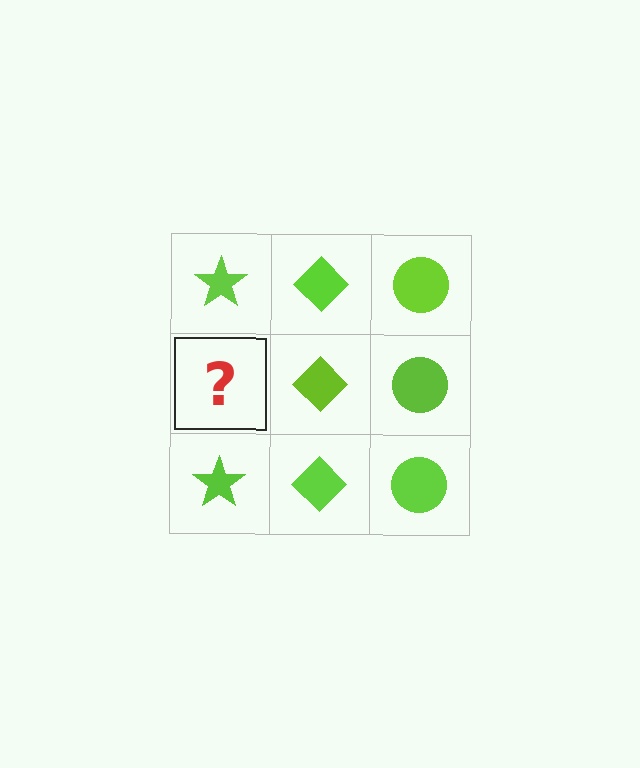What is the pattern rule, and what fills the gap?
The rule is that each column has a consistent shape. The gap should be filled with a lime star.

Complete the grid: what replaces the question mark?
The question mark should be replaced with a lime star.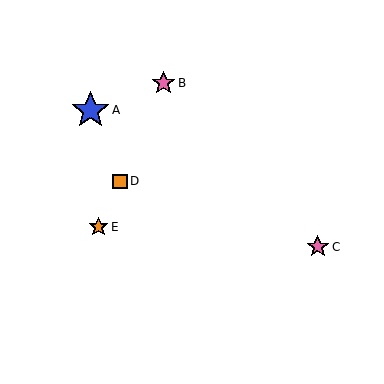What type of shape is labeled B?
Shape B is a pink star.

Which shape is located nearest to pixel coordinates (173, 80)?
The pink star (labeled B) at (163, 83) is nearest to that location.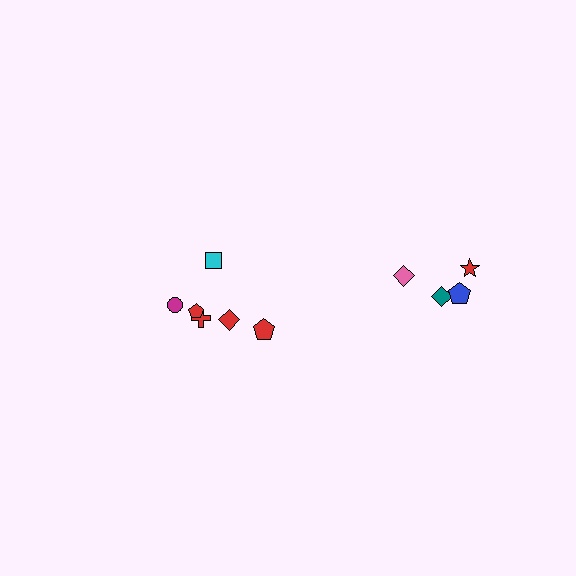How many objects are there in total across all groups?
There are 10 objects.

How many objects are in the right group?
There are 4 objects.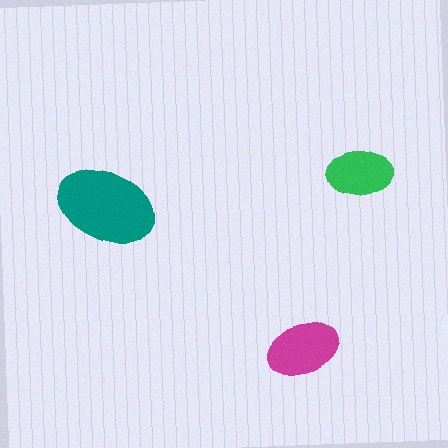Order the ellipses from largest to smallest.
the teal one, the magenta one, the green one.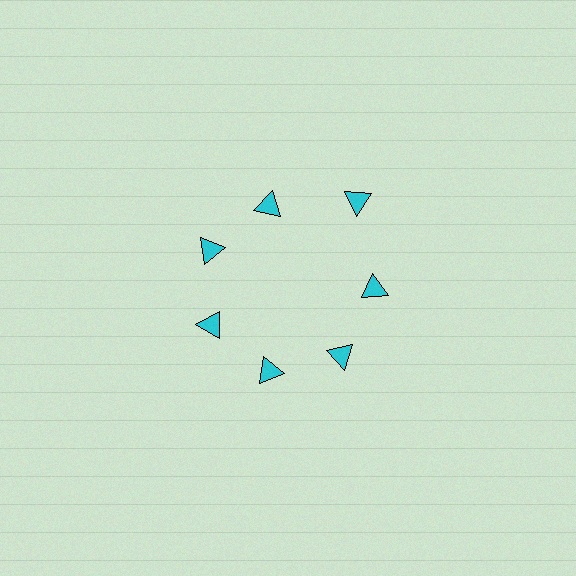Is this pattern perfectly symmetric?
No. The 7 cyan triangles are arranged in a ring, but one element near the 1 o'clock position is pushed outward from the center, breaking the 7-fold rotational symmetry.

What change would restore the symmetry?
The symmetry would be restored by moving it inward, back onto the ring so that all 7 triangles sit at equal angles and equal distance from the center.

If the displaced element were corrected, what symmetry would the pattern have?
It would have 7-fold rotational symmetry — the pattern would map onto itself every 51 degrees.